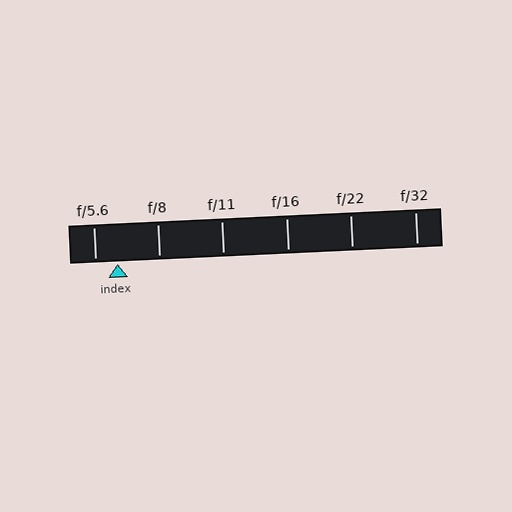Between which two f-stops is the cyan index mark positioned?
The index mark is between f/5.6 and f/8.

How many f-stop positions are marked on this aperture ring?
There are 6 f-stop positions marked.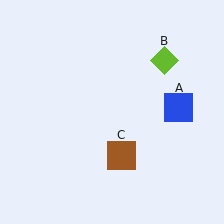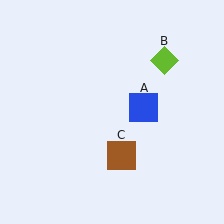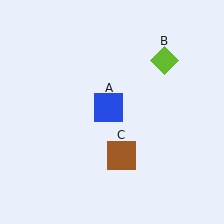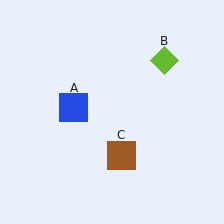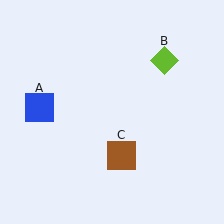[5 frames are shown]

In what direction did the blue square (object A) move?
The blue square (object A) moved left.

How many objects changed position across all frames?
1 object changed position: blue square (object A).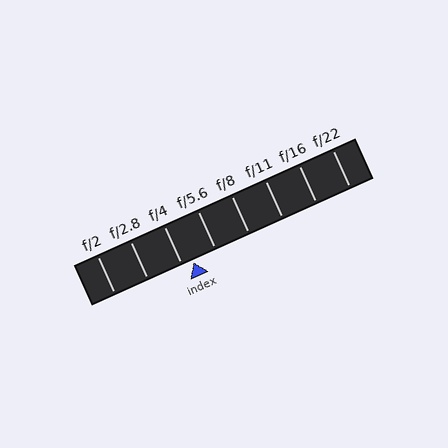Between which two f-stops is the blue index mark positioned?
The index mark is between f/4 and f/5.6.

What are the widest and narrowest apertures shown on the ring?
The widest aperture shown is f/2 and the narrowest is f/22.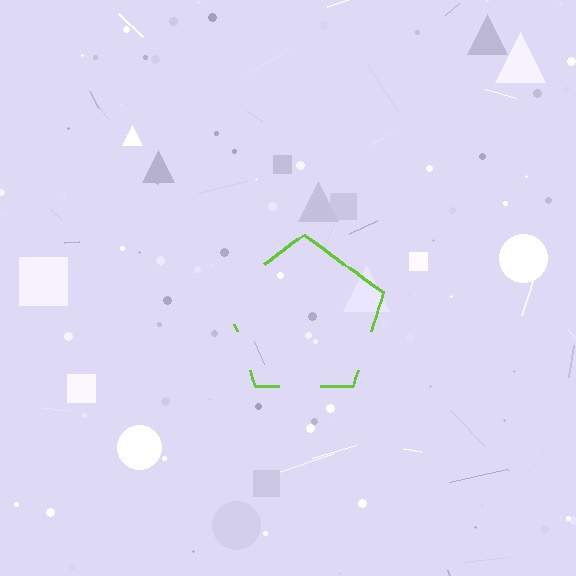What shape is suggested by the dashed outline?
The dashed outline suggests a pentagon.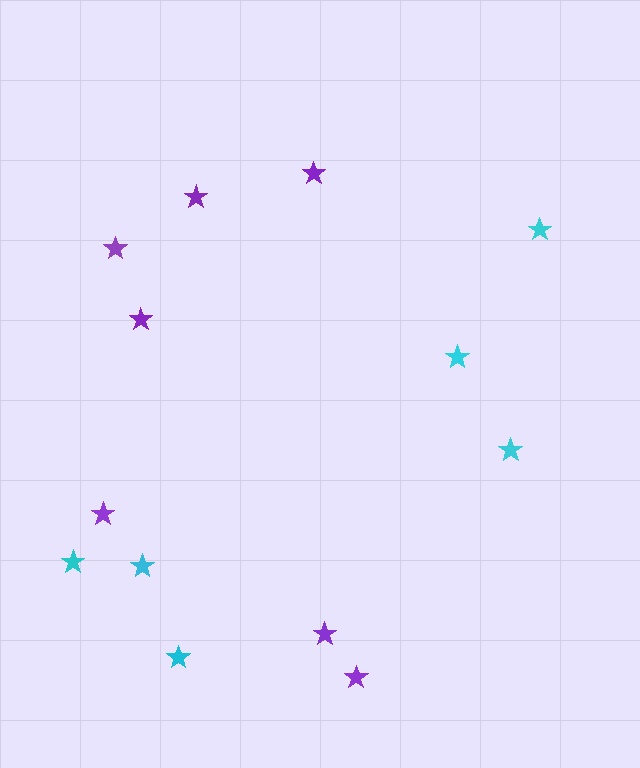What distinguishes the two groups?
There are 2 groups: one group of purple stars (7) and one group of cyan stars (6).